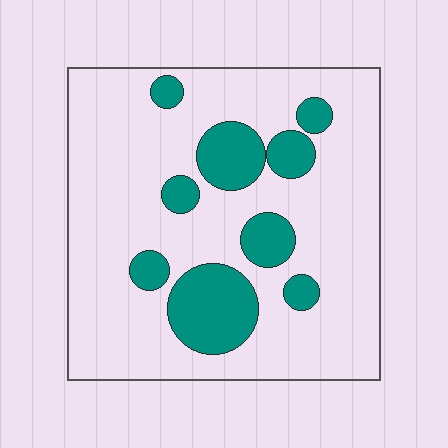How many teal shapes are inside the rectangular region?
9.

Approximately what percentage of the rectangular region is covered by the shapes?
Approximately 20%.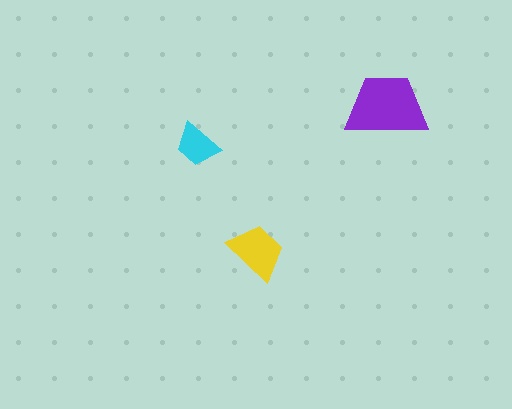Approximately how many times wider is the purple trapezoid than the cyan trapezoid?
About 2 times wider.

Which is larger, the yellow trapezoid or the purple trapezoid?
The purple one.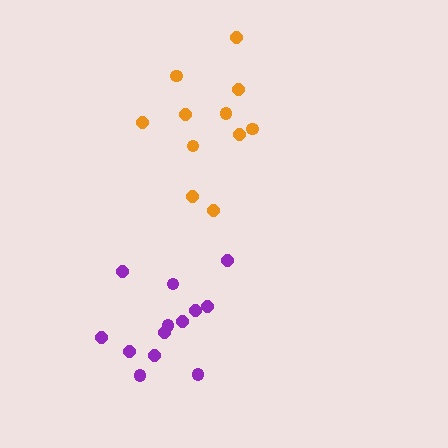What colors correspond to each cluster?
The clusters are colored: orange, purple.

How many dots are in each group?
Group 1: 11 dots, Group 2: 13 dots (24 total).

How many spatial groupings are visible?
There are 2 spatial groupings.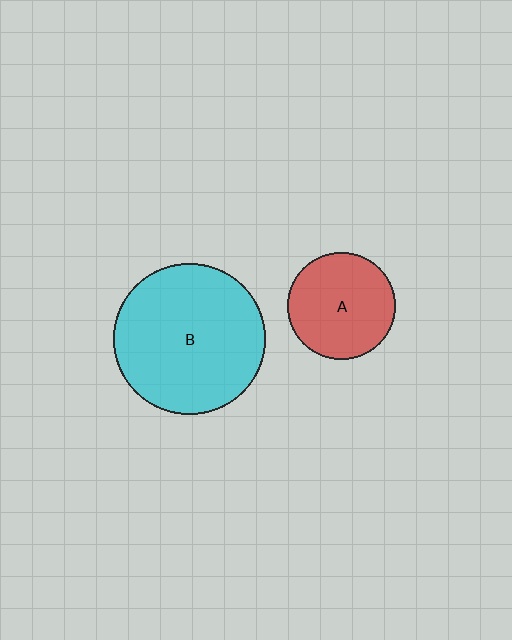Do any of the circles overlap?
No, none of the circles overlap.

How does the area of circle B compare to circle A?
Approximately 2.0 times.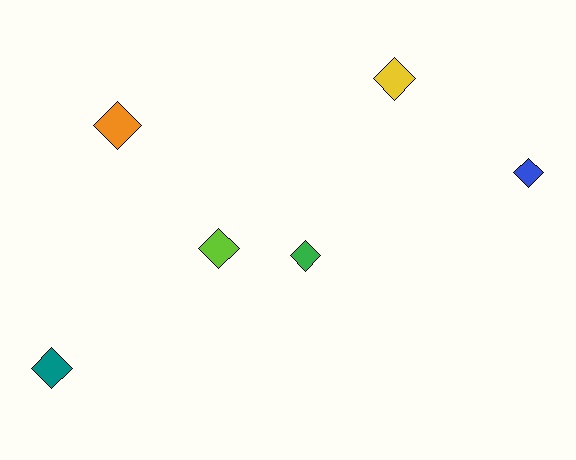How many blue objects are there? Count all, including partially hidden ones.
There is 1 blue object.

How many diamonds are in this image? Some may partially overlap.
There are 6 diamonds.